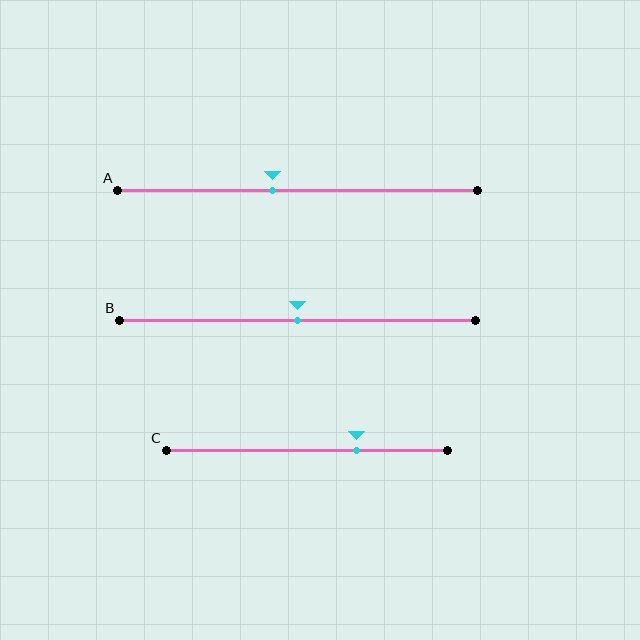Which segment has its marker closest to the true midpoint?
Segment B has its marker closest to the true midpoint.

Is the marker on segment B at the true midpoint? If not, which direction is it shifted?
Yes, the marker on segment B is at the true midpoint.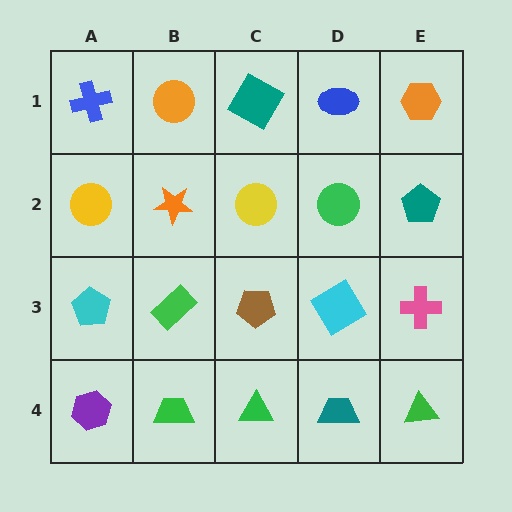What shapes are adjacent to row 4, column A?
A cyan pentagon (row 3, column A), a green trapezoid (row 4, column B).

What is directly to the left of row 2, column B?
A yellow circle.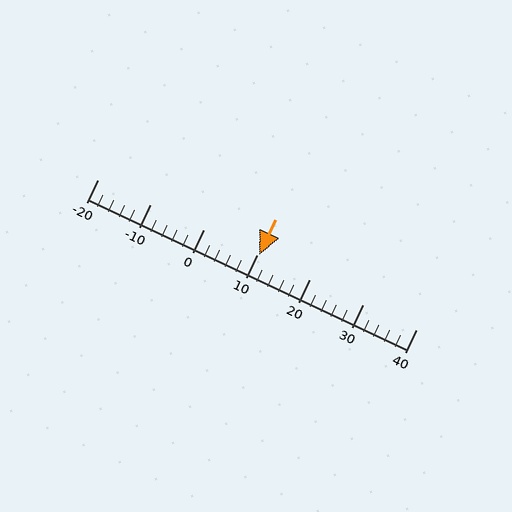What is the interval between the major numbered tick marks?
The major tick marks are spaced 10 units apart.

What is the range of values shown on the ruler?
The ruler shows values from -20 to 40.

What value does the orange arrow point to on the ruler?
The orange arrow points to approximately 10.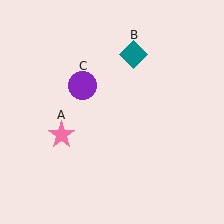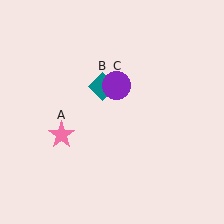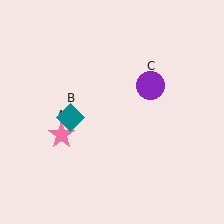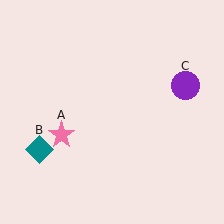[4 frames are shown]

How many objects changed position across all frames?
2 objects changed position: teal diamond (object B), purple circle (object C).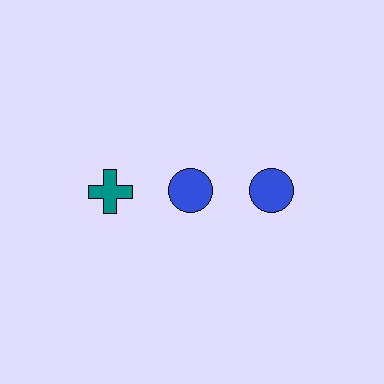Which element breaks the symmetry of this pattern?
The teal cross in the top row, leftmost column breaks the symmetry. All other shapes are blue circles.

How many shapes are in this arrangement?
There are 3 shapes arranged in a grid pattern.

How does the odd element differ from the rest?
It differs in both color (teal instead of blue) and shape (cross instead of circle).